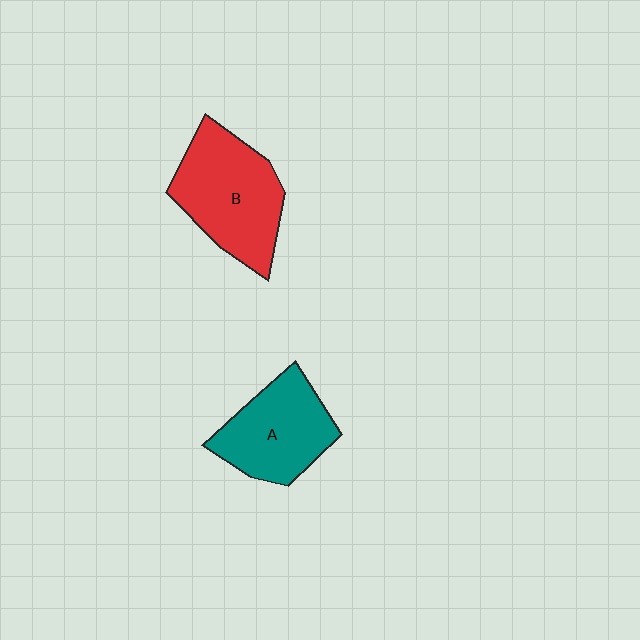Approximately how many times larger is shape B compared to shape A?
Approximately 1.2 times.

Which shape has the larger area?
Shape B (red).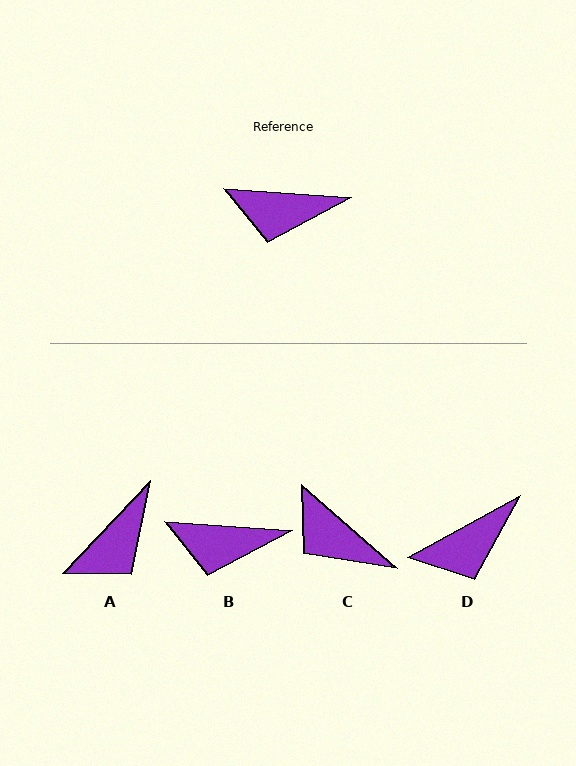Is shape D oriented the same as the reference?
No, it is off by about 33 degrees.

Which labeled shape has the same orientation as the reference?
B.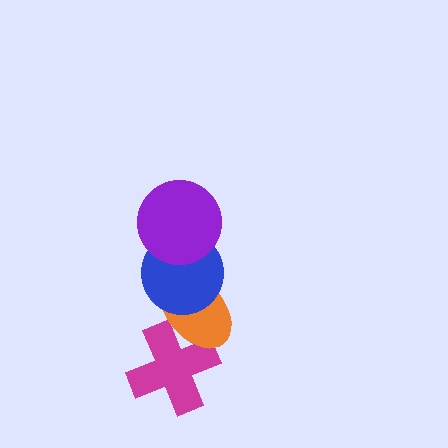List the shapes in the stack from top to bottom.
From top to bottom: the purple circle, the blue circle, the orange ellipse, the magenta cross.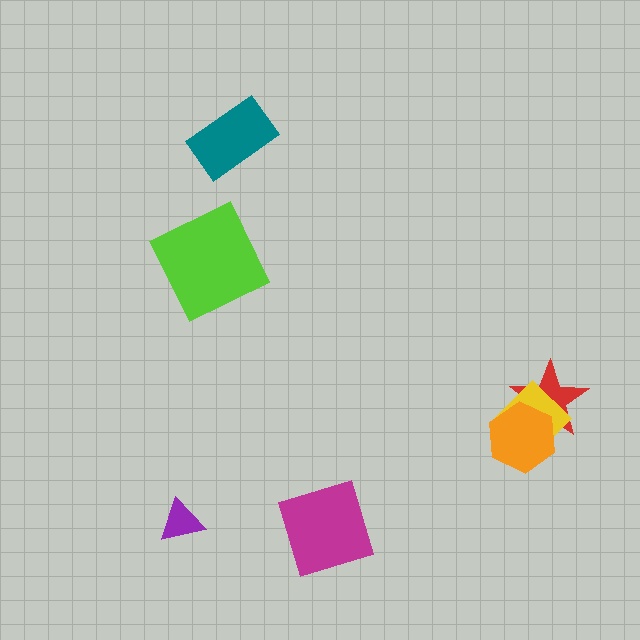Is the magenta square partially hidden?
No, no other shape covers it.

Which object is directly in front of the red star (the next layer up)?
The yellow diamond is directly in front of the red star.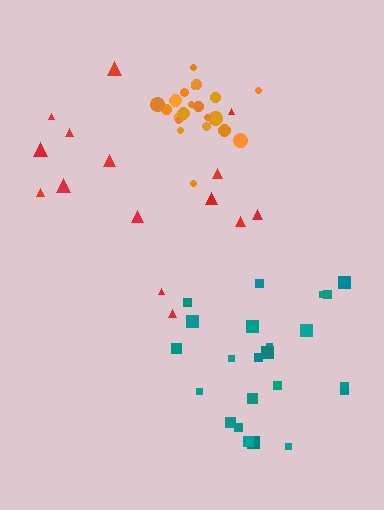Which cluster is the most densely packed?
Orange.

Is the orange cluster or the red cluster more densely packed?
Orange.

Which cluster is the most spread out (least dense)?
Red.